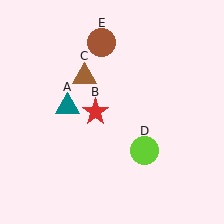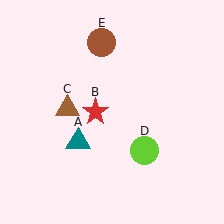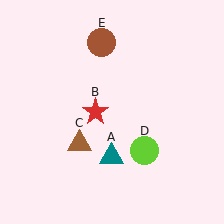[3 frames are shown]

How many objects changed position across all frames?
2 objects changed position: teal triangle (object A), brown triangle (object C).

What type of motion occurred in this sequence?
The teal triangle (object A), brown triangle (object C) rotated counterclockwise around the center of the scene.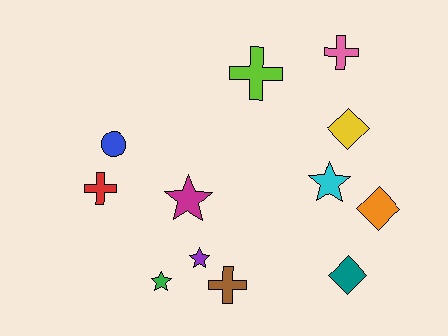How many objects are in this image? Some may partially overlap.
There are 12 objects.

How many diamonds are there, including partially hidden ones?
There are 3 diamonds.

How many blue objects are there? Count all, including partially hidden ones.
There is 1 blue object.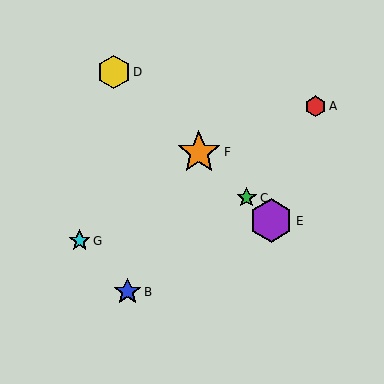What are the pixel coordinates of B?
Object B is at (128, 292).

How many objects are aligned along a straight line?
4 objects (C, D, E, F) are aligned along a straight line.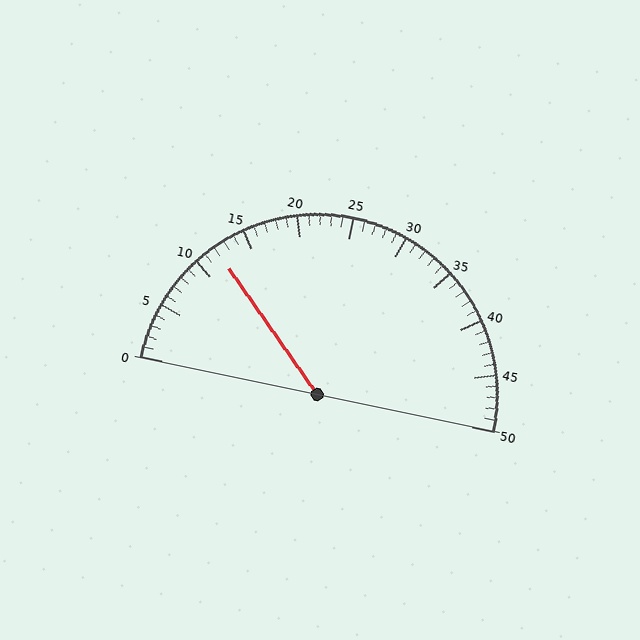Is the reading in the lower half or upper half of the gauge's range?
The reading is in the lower half of the range (0 to 50).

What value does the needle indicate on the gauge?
The needle indicates approximately 12.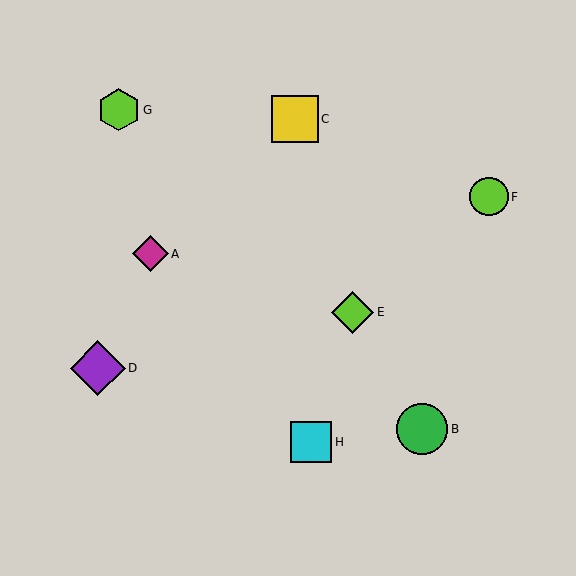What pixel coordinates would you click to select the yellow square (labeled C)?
Click at (295, 119) to select the yellow square C.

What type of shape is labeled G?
Shape G is a lime hexagon.